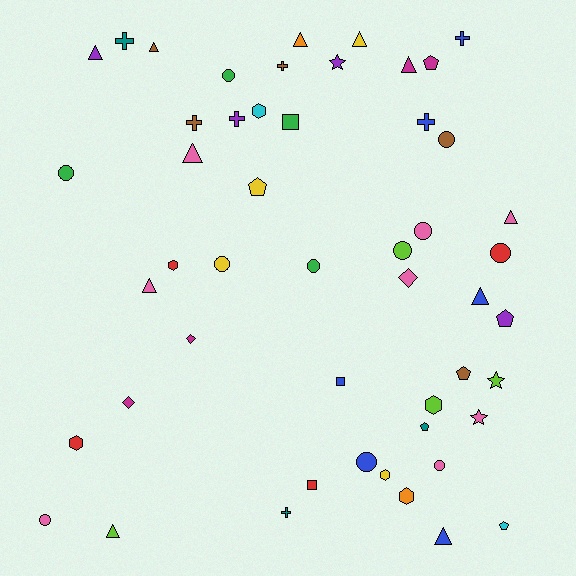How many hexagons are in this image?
There are 6 hexagons.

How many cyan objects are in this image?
There are 2 cyan objects.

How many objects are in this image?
There are 50 objects.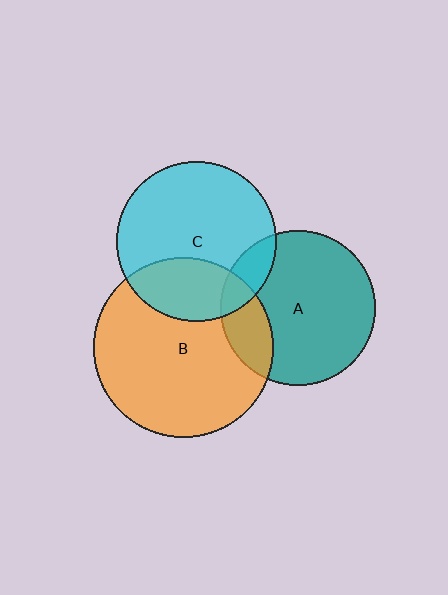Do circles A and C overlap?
Yes.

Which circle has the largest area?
Circle B (orange).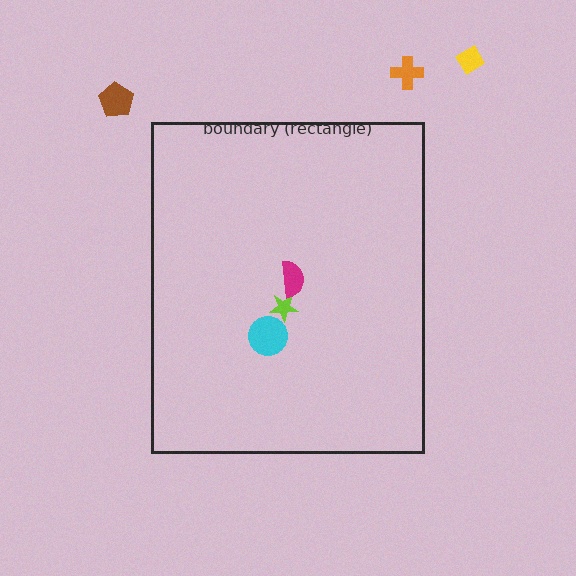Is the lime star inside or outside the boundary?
Inside.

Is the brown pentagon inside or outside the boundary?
Outside.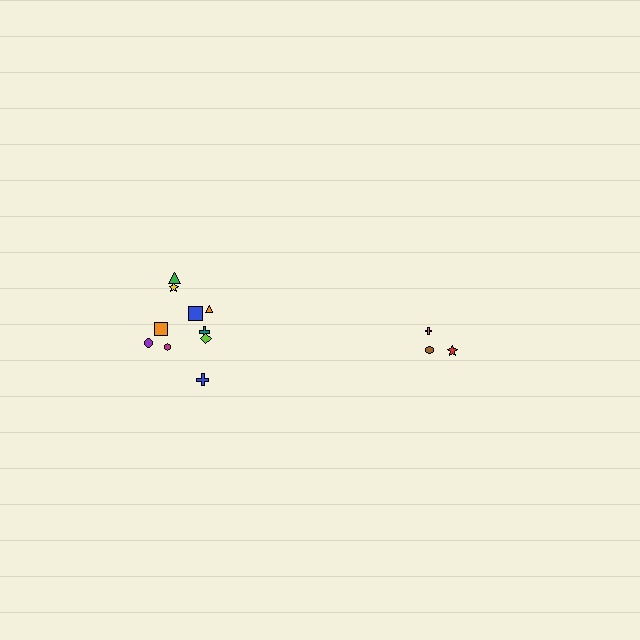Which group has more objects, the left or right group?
The left group.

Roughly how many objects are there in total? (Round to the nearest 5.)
Roughly 15 objects in total.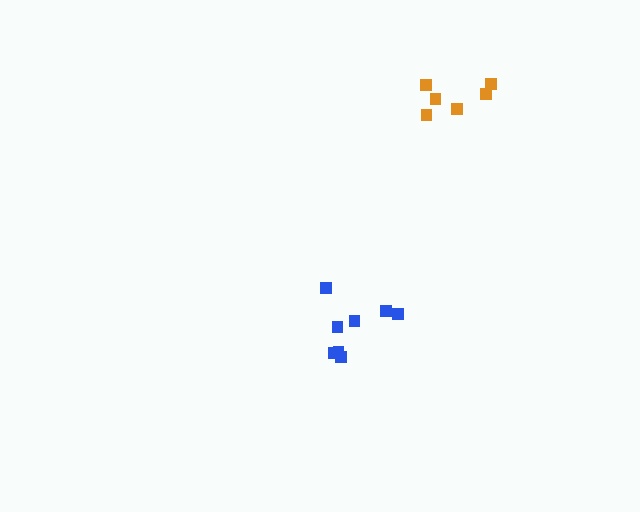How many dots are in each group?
Group 1: 8 dots, Group 2: 6 dots (14 total).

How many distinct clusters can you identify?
There are 2 distinct clusters.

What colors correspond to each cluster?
The clusters are colored: blue, orange.